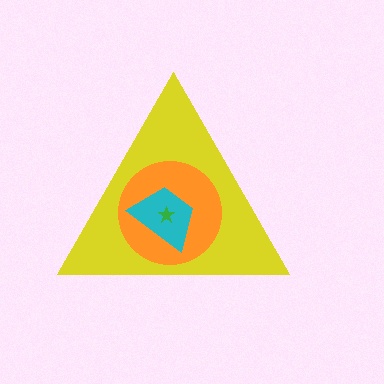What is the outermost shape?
The yellow triangle.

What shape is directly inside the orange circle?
The cyan trapezoid.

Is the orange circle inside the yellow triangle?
Yes.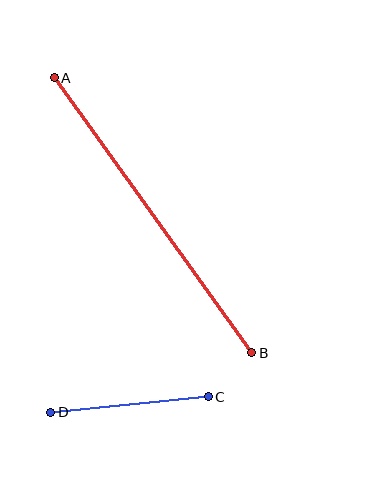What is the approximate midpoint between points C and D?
The midpoint is at approximately (129, 405) pixels.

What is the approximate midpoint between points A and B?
The midpoint is at approximately (153, 215) pixels.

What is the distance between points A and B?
The distance is approximately 338 pixels.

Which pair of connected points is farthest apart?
Points A and B are farthest apart.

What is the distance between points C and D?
The distance is approximately 158 pixels.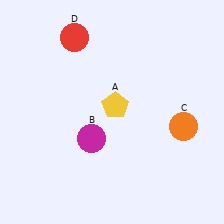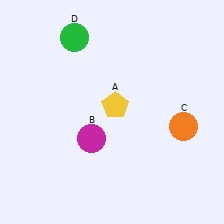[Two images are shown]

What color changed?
The circle (D) changed from red in Image 1 to green in Image 2.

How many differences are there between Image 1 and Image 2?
There is 1 difference between the two images.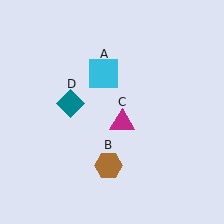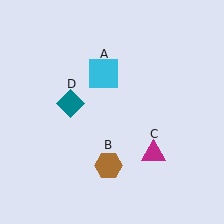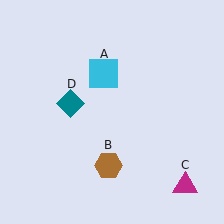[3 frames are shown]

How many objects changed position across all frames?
1 object changed position: magenta triangle (object C).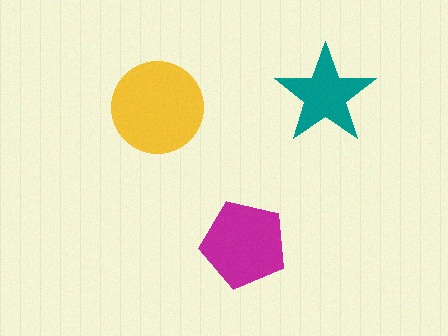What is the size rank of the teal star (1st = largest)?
3rd.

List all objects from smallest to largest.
The teal star, the magenta pentagon, the yellow circle.